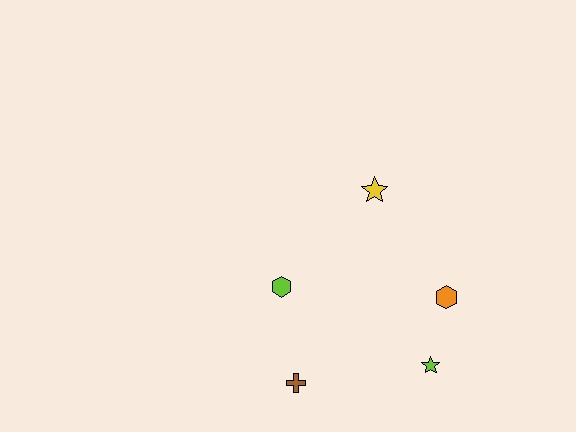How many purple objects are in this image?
There are no purple objects.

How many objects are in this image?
There are 5 objects.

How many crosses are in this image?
There is 1 cross.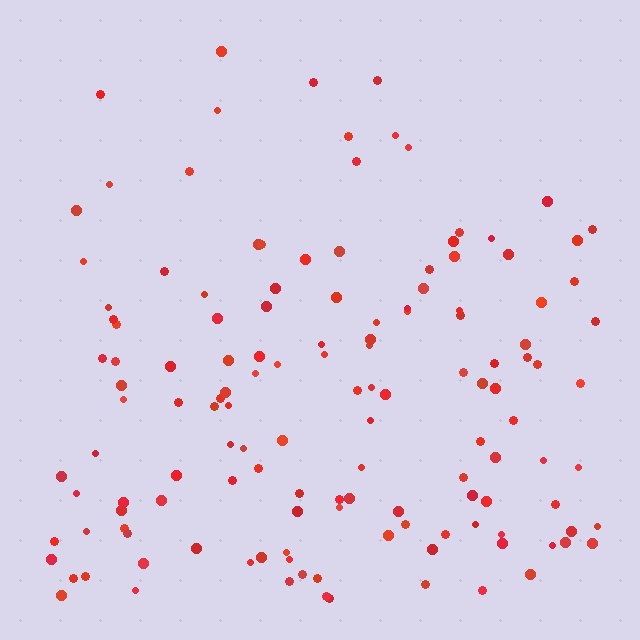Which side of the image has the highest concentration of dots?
The bottom.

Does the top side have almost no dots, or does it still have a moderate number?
Still a moderate number, just noticeably fewer than the bottom.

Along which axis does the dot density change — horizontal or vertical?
Vertical.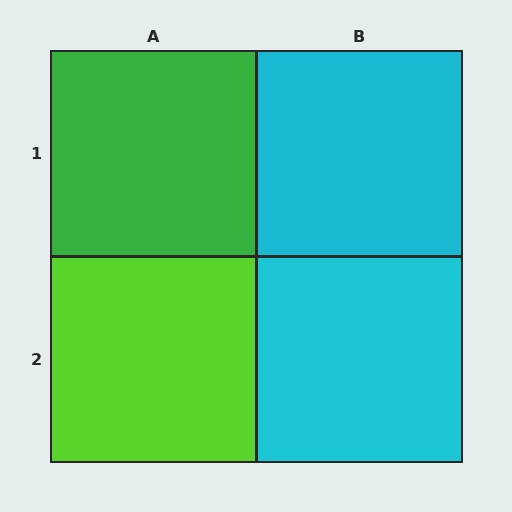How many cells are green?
1 cell is green.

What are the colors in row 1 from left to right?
Green, cyan.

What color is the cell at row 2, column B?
Cyan.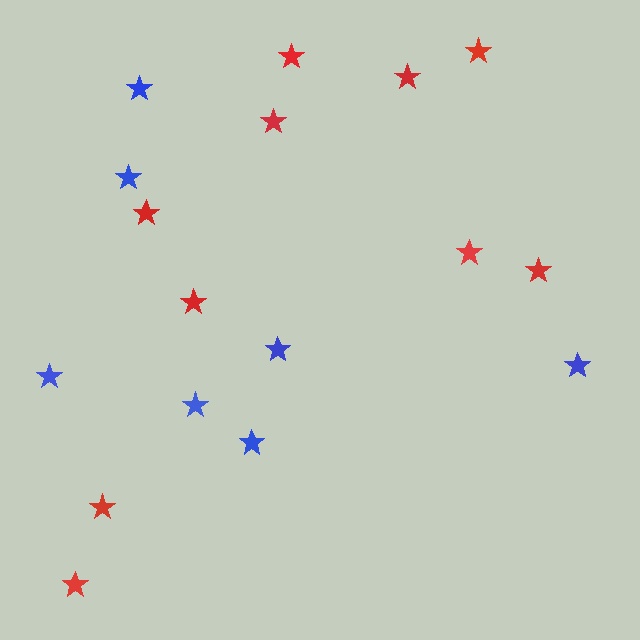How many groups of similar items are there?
There are 2 groups: one group of red stars (10) and one group of blue stars (7).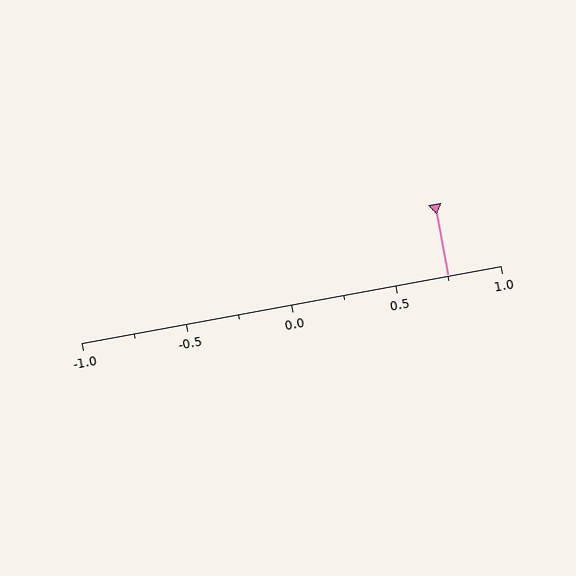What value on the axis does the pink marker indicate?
The marker indicates approximately 0.75.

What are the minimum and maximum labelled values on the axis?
The axis runs from -1.0 to 1.0.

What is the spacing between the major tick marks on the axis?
The major ticks are spaced 0.5 apart.